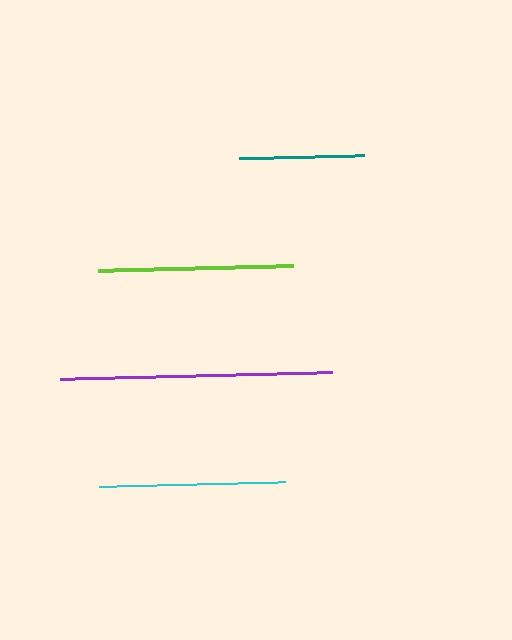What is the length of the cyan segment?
The cyan segment is approximately 186 pixels long.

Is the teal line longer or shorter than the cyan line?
The cyan line is longer than the teal line.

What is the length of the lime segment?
The lime segment is approximately 195 pixels long.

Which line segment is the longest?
The purple line is the longest at approximately 272 pixels.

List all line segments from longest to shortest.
From longest to shortest: purple, lime, cyan, teal.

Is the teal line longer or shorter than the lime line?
The lime line is longer than the teal line.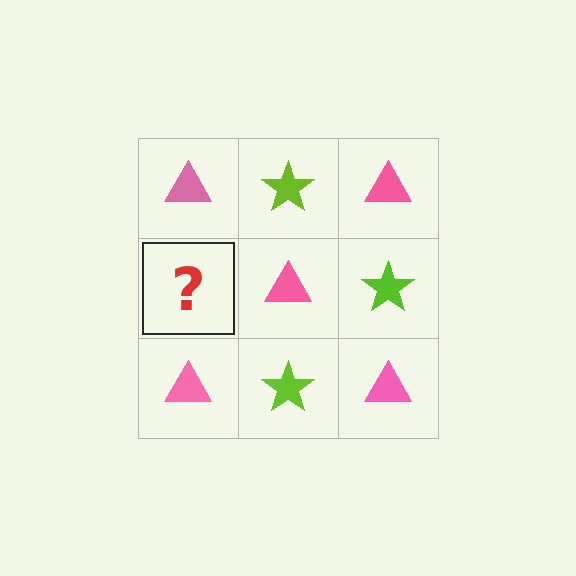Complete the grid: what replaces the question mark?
The question mark should be replaced with a lime star.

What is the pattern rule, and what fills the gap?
The rule is that it alternates pink triangle and lime star in a checkerboard pattern. The gap should be filled with a lime star.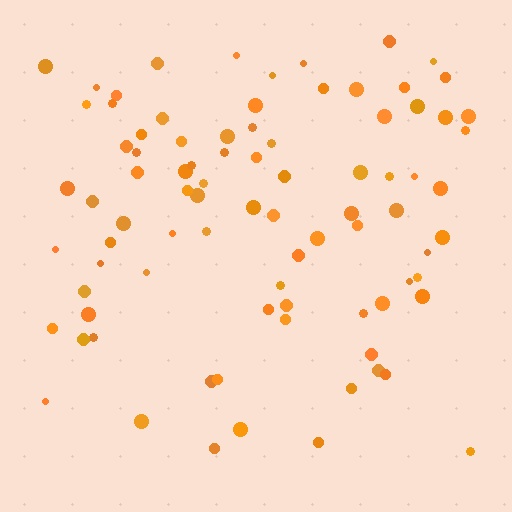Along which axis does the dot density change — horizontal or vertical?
Vertical.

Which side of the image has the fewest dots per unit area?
The bottom.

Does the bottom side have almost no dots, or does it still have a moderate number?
Still a moderate number, just noticeably fewer than the top.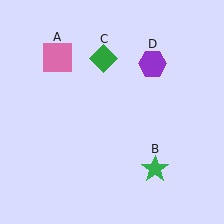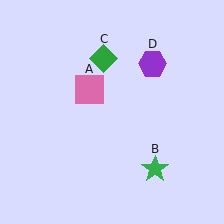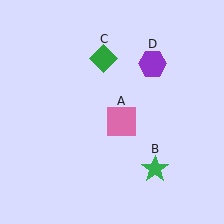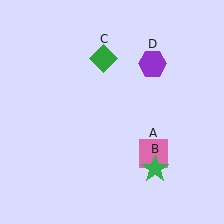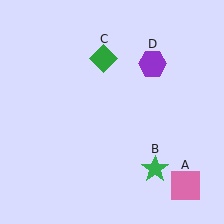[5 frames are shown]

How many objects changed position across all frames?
1 object changed position: pink square (object A).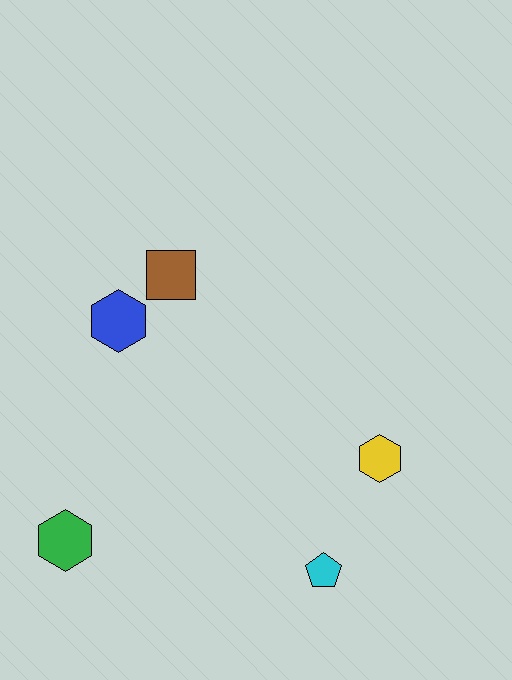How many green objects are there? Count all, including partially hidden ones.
There is 1 green object.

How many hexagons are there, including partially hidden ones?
There are 3 hexagons.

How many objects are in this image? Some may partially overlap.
There are 5 objects.